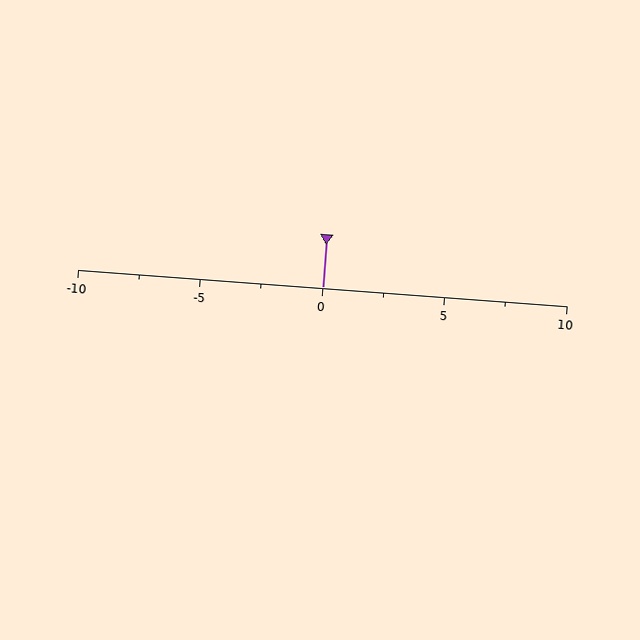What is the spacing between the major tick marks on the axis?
The major ticks are spaced 5 apart.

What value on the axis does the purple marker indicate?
The marker indicates approximately 0.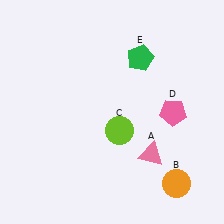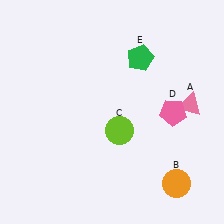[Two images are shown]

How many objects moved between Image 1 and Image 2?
1 object moved between the two images.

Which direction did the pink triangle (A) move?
The pink triangle (A) moved up.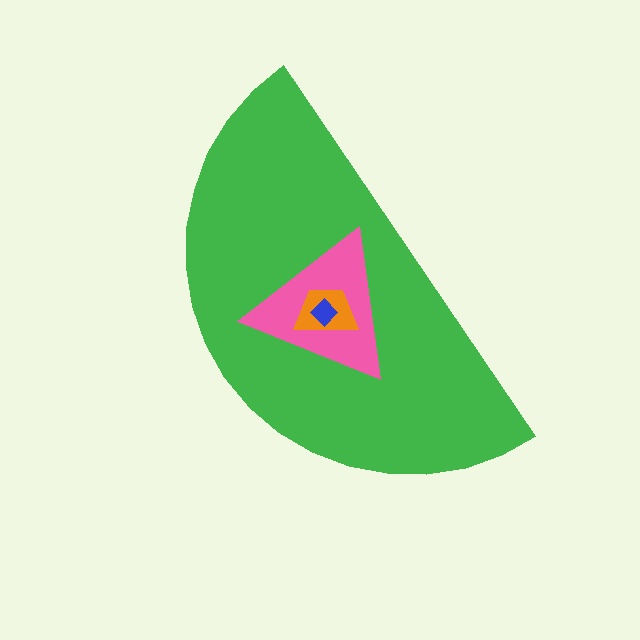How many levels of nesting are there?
4.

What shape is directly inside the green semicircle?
The pink triangle.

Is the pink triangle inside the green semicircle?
Yes.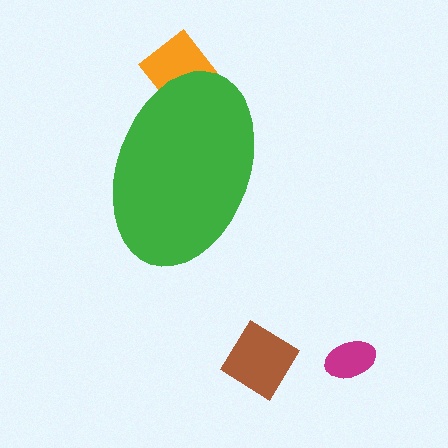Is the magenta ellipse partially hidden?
No, the magenta ellipse is fully visible.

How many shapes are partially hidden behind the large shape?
1 shape is partially hidden.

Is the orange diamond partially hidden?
Yes, the orange diamond is partially hidden behind the green ellipse.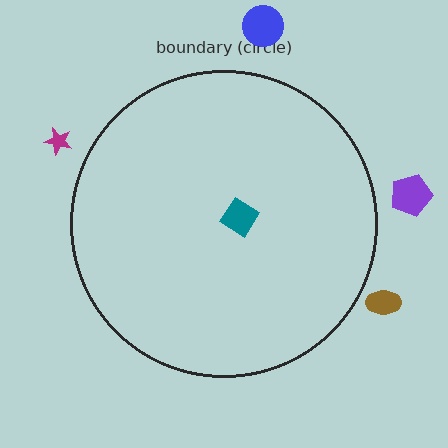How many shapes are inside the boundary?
1 inside, 4 outside.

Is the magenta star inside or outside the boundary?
Outside.